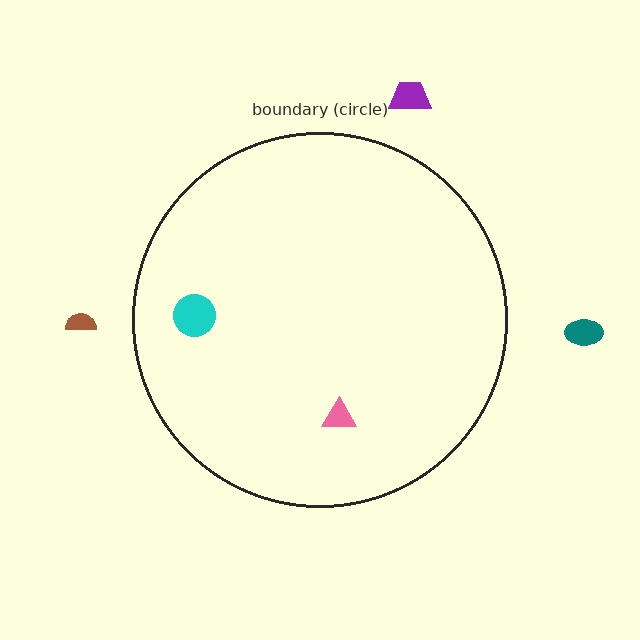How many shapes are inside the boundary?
2 inside, 3 outside.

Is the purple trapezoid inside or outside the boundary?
Outside.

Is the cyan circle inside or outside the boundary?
Inside.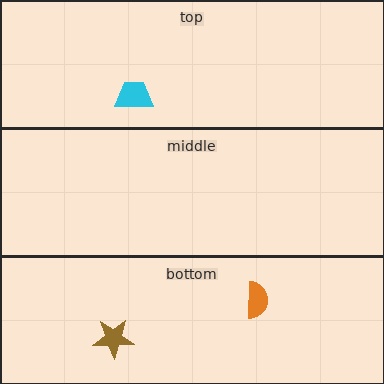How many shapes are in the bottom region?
2.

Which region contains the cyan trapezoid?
The top region.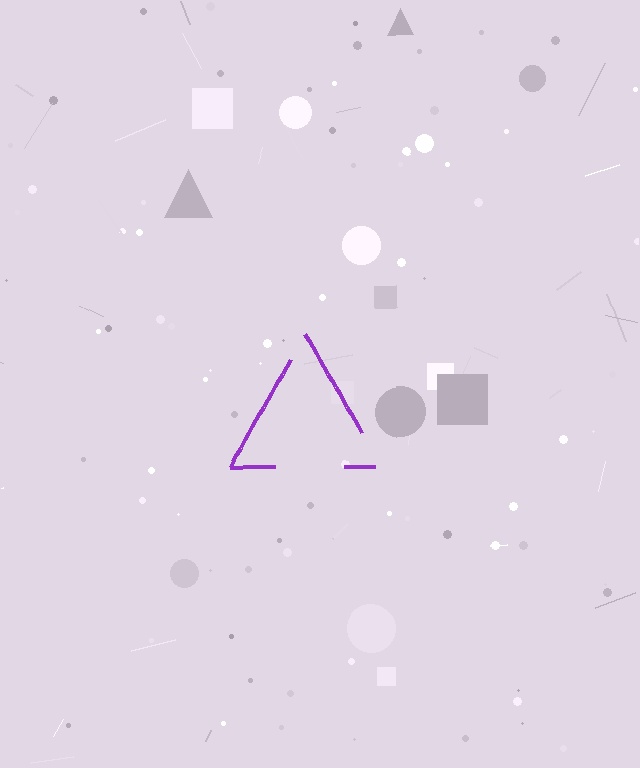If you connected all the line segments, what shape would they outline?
They would outline a triangle.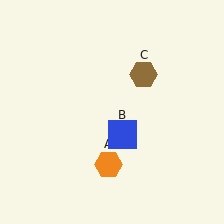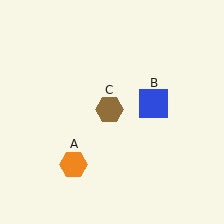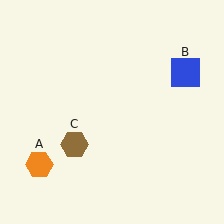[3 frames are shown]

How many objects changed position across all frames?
3 objects changed position: orange hexagon (object A), blue square (object B), brown hexagon (object C).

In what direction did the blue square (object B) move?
The blue square (object B) moved up and to the right.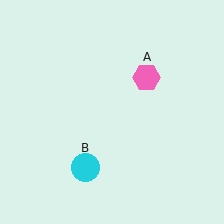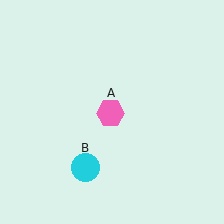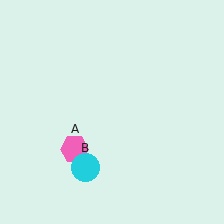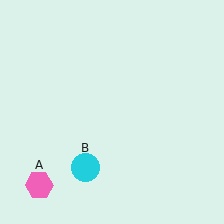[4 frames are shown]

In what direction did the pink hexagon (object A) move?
The pink hexagon (object A) moved down and to the left.